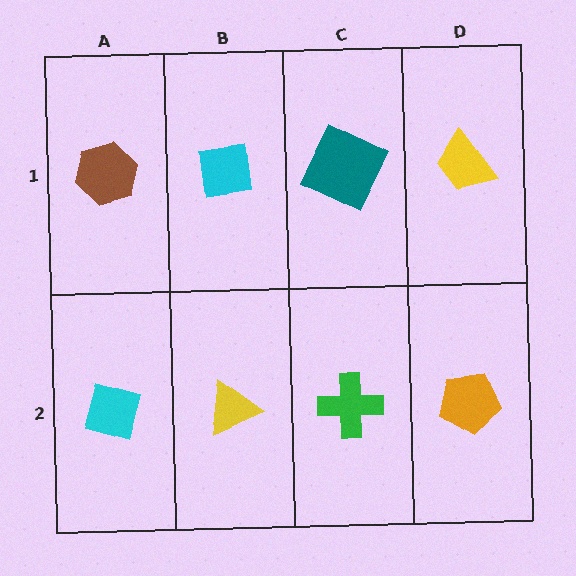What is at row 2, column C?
A green cross.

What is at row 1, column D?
A yellow trapezoid.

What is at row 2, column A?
A cyan diamond.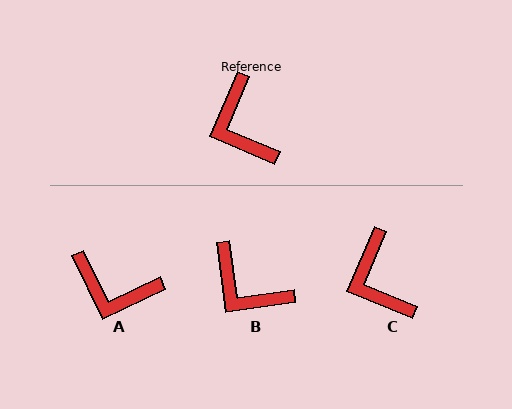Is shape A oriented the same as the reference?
No, it is off by about 49 degrees.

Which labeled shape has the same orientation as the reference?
C.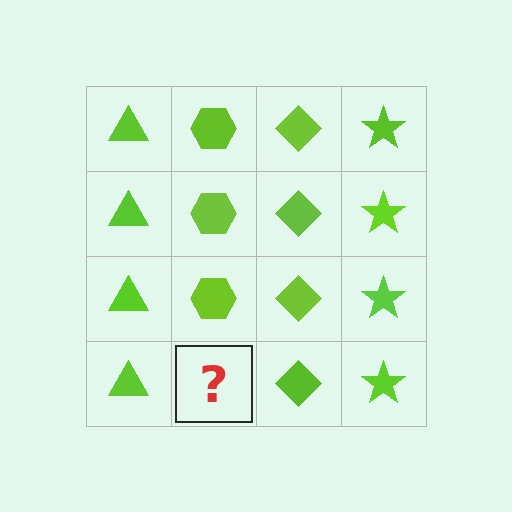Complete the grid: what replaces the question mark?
The question mark should be replaced with a lime hexagon.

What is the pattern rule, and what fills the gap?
The rule is that each column has a consistent shape. The gap should be filled with a lime hexagon.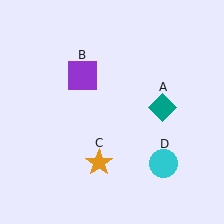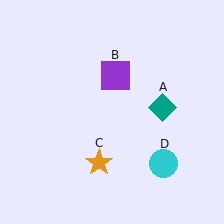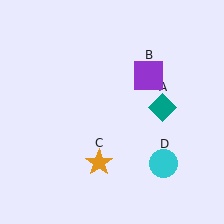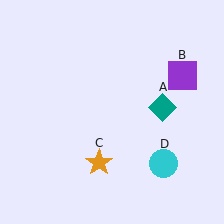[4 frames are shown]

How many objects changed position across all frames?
1 object changed position: purple square (object B).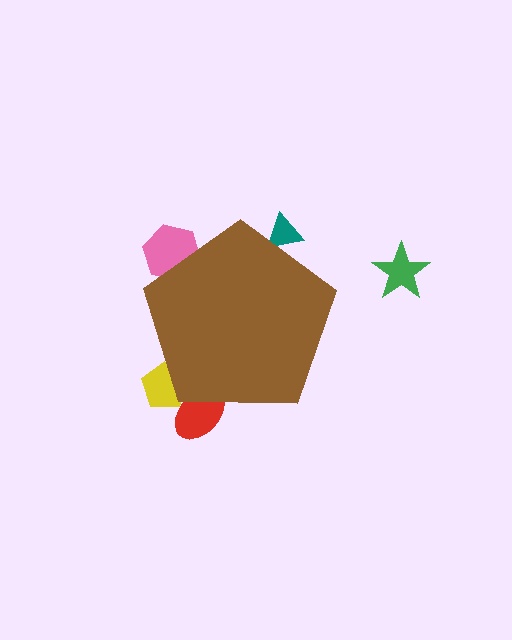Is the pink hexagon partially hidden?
Yes, the pink hexagon is partially hidden behind the brown pentagon.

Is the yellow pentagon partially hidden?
Yes, the yellow pentagon is partially hidden behind the brown pentagon.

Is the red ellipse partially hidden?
Yes, the red ellipse is partially hidden behind the brown pentagon.